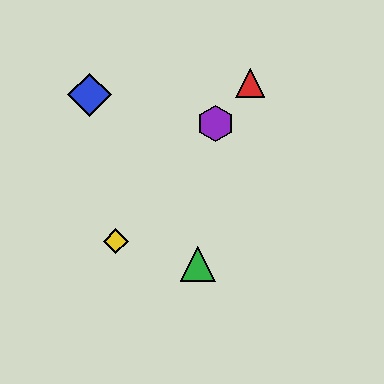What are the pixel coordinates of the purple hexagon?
The purple hexagon is at (216, 124).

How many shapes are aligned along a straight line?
3 shapes (the red triangle, the yellow diamond, the purple hexagon) are aligned along a straight line.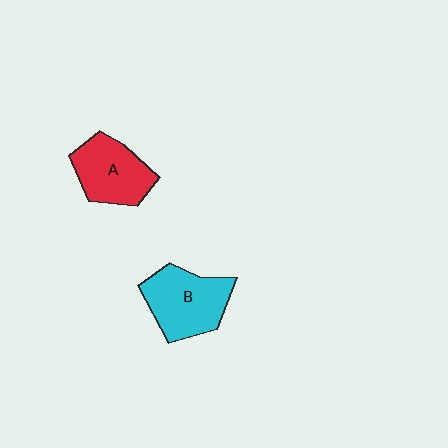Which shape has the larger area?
Shape B (cyan).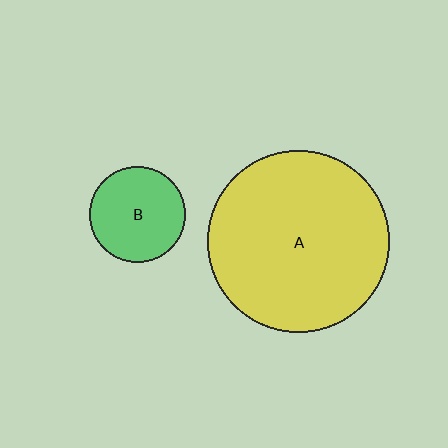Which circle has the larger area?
Circle A (yellow).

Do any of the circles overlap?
No, none of the circles overlap.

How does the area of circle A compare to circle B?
Approximately 3.6 times.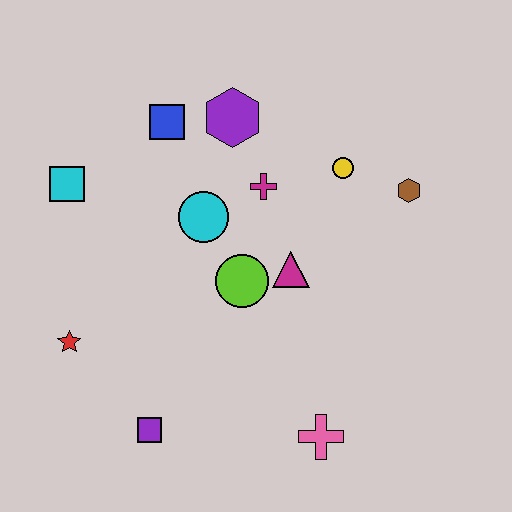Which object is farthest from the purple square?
The brown hexagon is farthest from the purple square.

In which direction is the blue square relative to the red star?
The blue square is above the red star.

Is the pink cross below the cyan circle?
Yes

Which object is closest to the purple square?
The red star is closest to the purple square.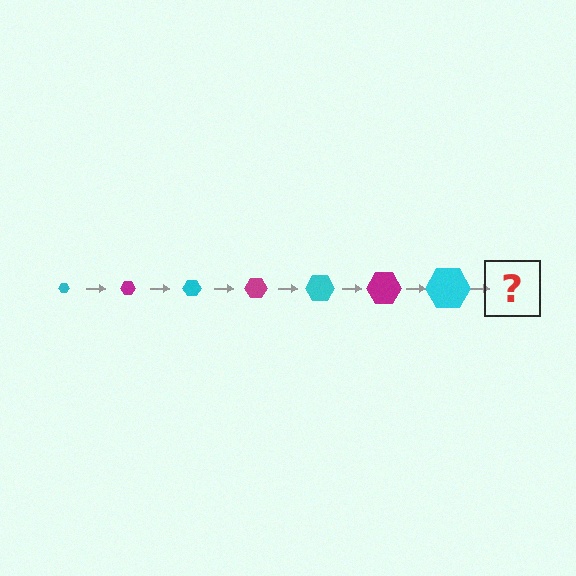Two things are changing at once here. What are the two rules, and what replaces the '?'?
The two rules are that the hexagon grows larger each step and the color cycles through cyan and magenta. The '?' should be a magenta hexagon, larger than the previous one.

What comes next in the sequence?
The next element should be a magenta hexagon, larger than the previous one.